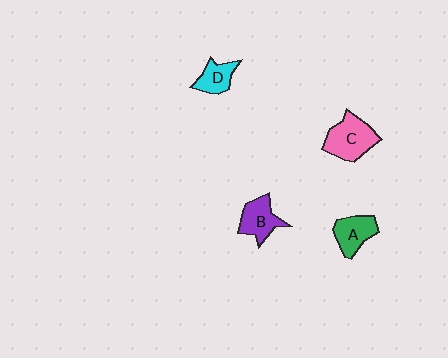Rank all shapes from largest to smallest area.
From largest to smallest: C (pink), B (purple), A (green), D (cyan).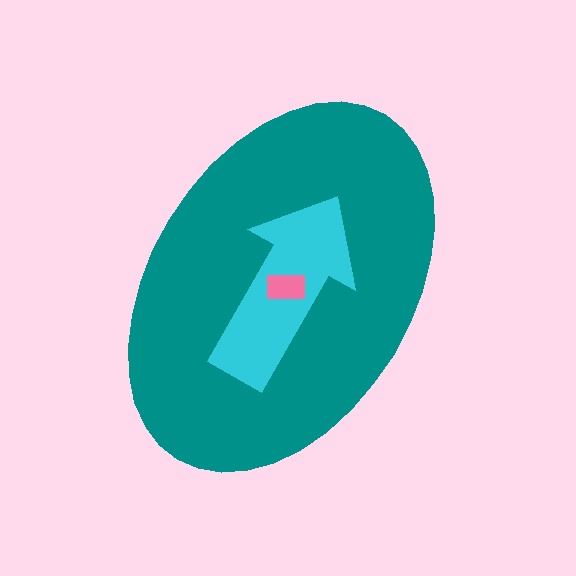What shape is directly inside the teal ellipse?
The cyan arrow.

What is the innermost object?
The pink rectangle.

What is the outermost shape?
The teal ellipse.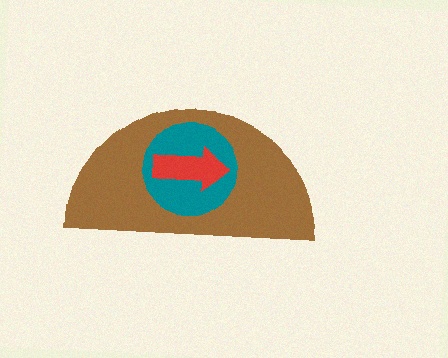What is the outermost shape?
The brown semicircle.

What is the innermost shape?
The red arrow.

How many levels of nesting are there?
3.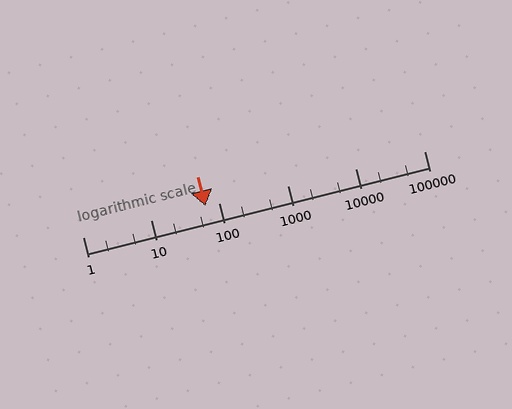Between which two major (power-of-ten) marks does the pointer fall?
The pointer is between 10 and 100.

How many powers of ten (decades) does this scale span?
The scale spans 5 decades, from 1 to 100000.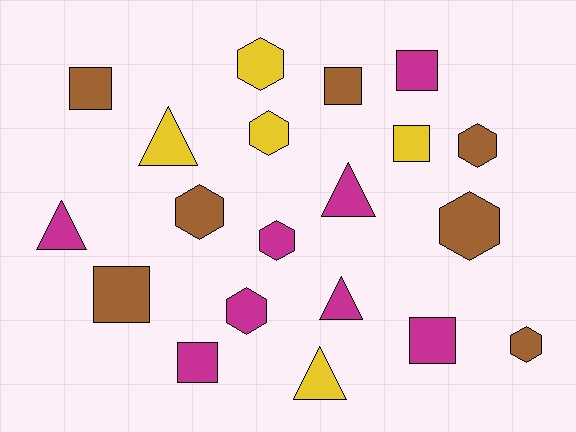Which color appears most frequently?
Magenta, with 8 objects.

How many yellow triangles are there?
There are 2 yellow triangles.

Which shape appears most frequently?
Hexagon, with 8 objects.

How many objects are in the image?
There are 20 objects.